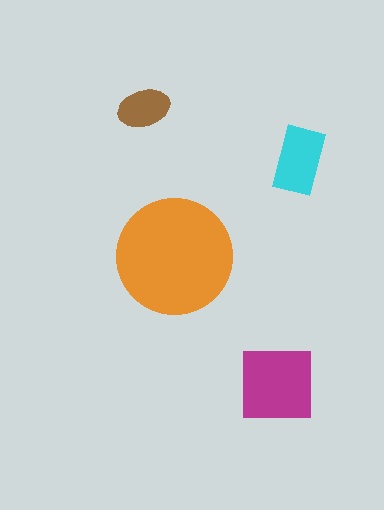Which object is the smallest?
The brown ellipse.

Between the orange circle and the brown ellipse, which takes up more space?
The orange circle.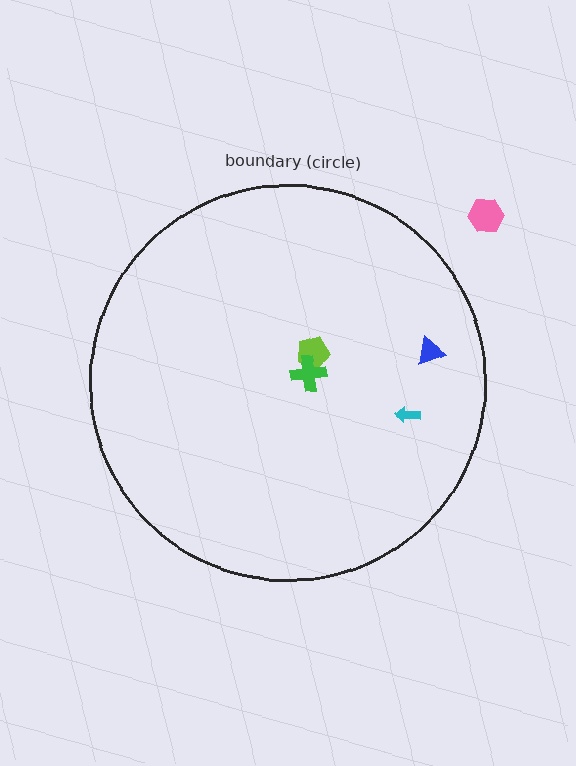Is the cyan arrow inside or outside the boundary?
Inside.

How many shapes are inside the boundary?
4 inside, 1 outside.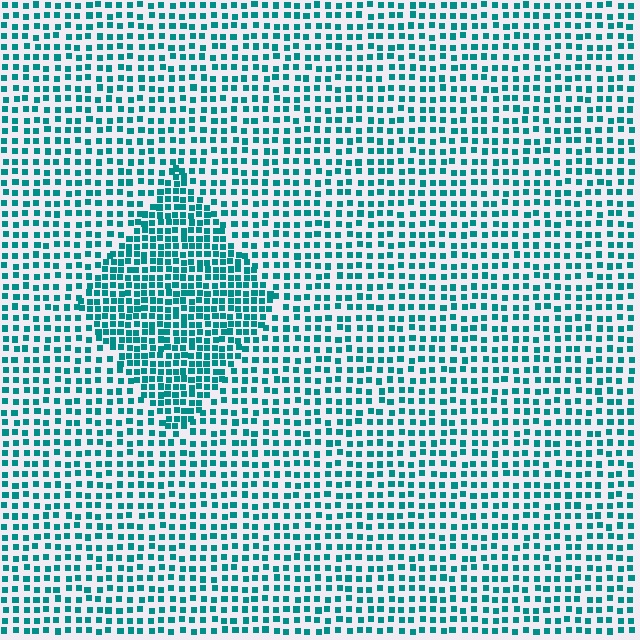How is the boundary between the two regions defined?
The boundary is defined by a change in element density (approximately 1.8x ratio). All elements are the same color, size, and shape.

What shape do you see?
I see a diamond.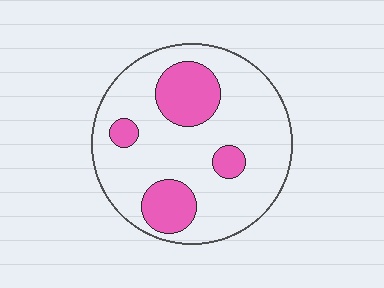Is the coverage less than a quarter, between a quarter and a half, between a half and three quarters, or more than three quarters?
Less than a quarter.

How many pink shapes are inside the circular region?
4.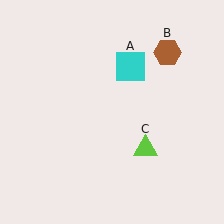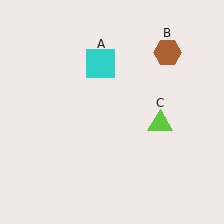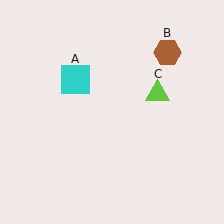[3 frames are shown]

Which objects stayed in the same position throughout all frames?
Brown hexagon (object B) remained stationary.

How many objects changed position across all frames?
2 objects changed position: cyan square (object A), lime triangle (object C).